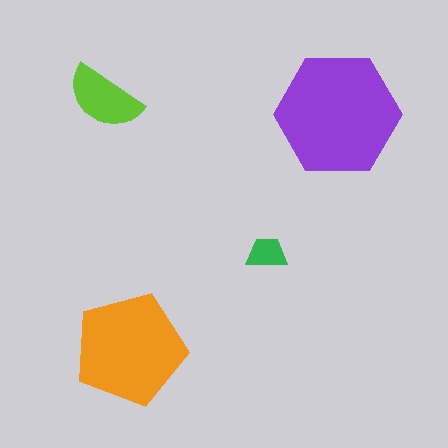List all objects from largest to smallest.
The purple hexagon, the orange pentagon, the lime semicircle, the green trapezoid.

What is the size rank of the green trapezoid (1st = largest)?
4th.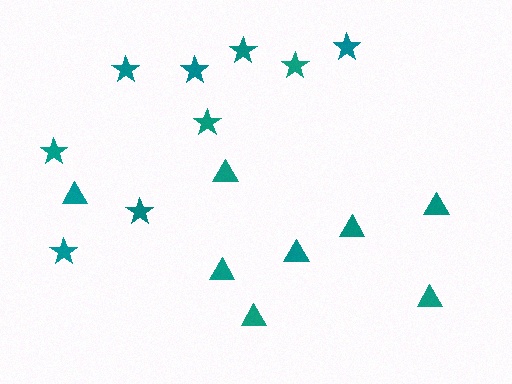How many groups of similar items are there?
There are 2 groups: one group of stars (9) and one group of triangles (8).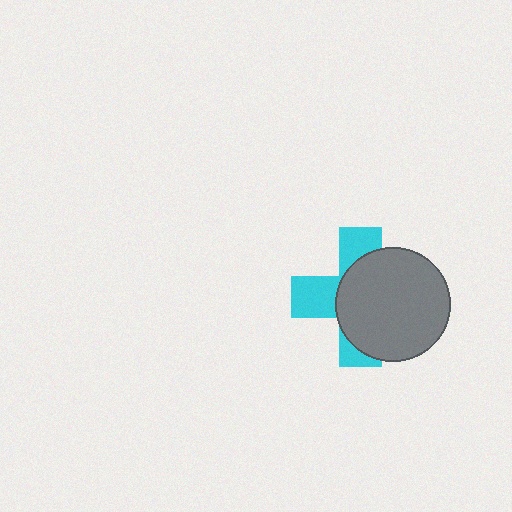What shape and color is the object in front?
The object in front is a gray circle.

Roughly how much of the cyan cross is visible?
A small part of it is visible (roughly 40%).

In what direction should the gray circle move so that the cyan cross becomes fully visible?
The gray circle should move right. That is the shortest direction to clear the overlap and leave the cyan cross fully visible.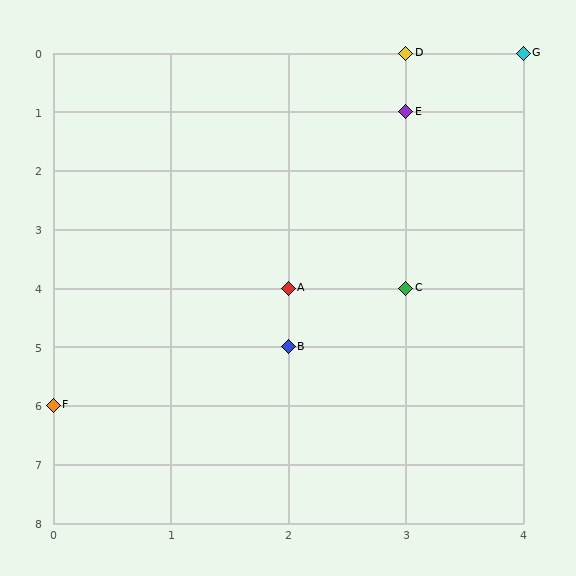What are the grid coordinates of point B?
Point B is at grid coordinates (2, 5).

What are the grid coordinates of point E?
Point E is at grid coordinates (3, 1).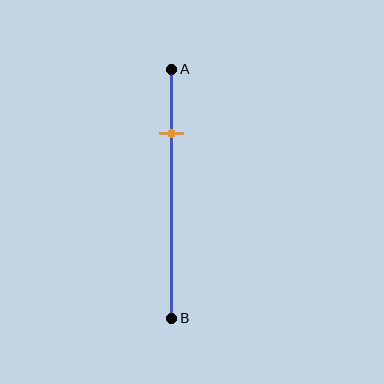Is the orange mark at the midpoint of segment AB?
No, the mark is at about 25% from A, not at the 50% midpoint.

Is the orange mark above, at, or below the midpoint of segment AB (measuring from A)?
The orange mark is above the midpoint of segment AB.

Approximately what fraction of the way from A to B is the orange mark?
The orange mark is approximately 25% of the way from A to B.